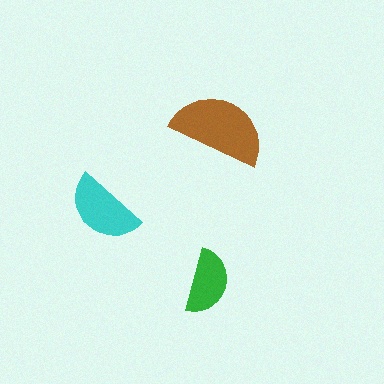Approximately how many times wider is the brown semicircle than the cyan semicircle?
About 1.5 times wider.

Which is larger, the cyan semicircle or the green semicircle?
The cyan one.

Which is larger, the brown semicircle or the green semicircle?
The brown one.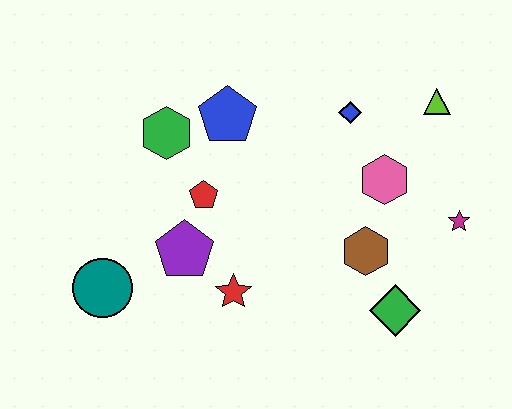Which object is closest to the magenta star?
The pink hexagon is closest to the magenta star.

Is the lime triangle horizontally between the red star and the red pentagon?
No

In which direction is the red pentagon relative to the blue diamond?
The red pentagon is to the left of the blue diamond.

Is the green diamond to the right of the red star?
Yes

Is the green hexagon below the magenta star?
No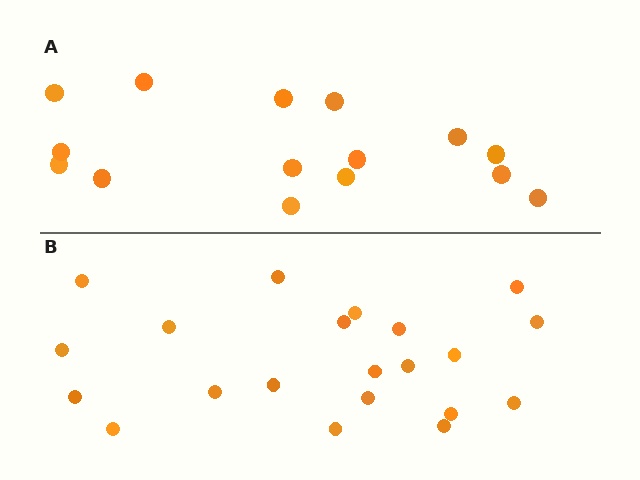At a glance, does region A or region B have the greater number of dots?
Region B (the bottom region) has more dots.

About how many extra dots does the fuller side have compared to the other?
Region B has about 6 more dots than region A.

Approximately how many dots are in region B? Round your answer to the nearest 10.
About 20 dots. (The exact count is 21, which rounds to 20.)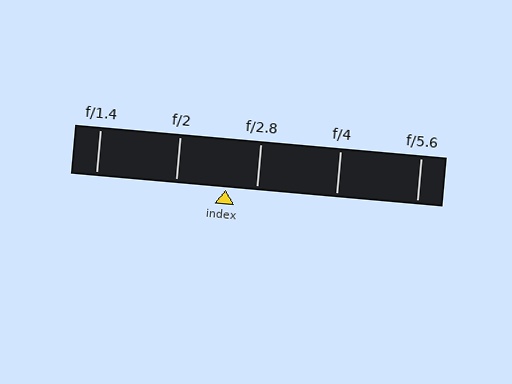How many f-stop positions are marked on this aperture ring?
There are 5 f-stop positions marked.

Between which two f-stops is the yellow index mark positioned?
The index mark is between f/2 and f/2.8.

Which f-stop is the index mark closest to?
The index mark is closest to f/2.8.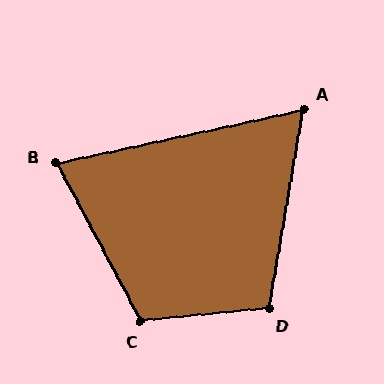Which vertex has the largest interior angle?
C, at approximately 112 degrees.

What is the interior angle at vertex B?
Approximately 74 degrees (acute).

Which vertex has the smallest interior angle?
A, at approximately 68 degrees.